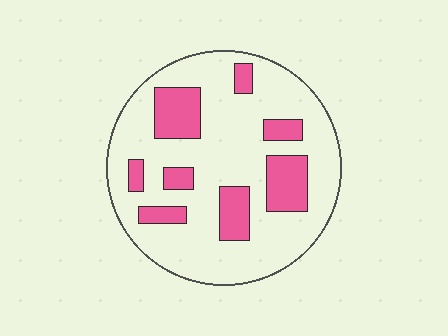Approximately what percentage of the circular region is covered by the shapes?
Approximately 25%.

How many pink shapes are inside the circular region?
8.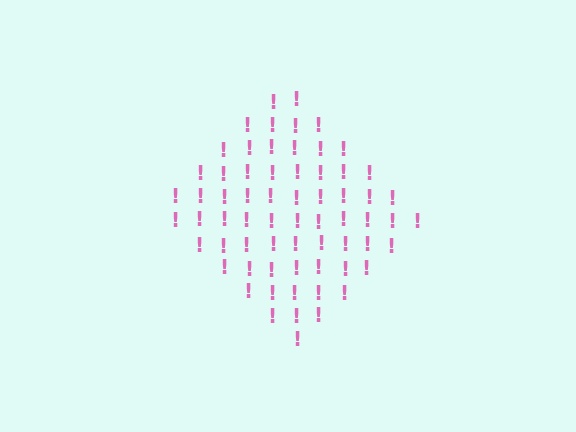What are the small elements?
The small elements are exclamation marks.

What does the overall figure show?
The overall figure shows a diamond.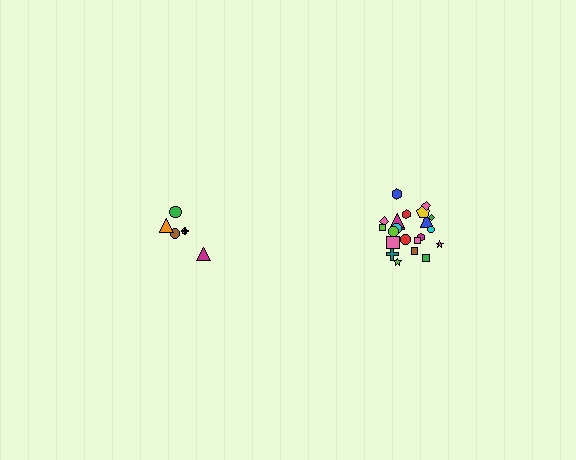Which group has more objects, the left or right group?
The right group.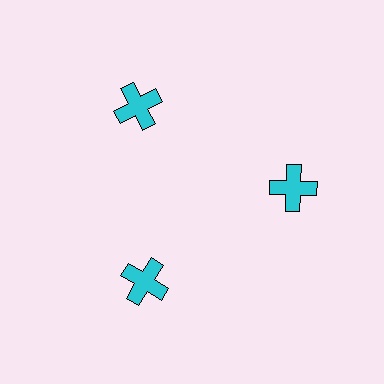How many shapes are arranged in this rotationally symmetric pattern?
There are 3 shapes, arranged in 3 groups of 1.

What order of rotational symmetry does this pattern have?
This pattern has 3-fold rotational symmetry.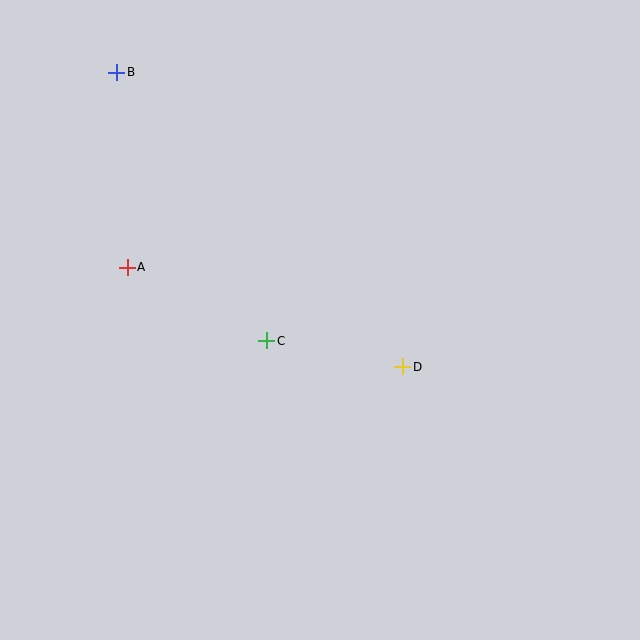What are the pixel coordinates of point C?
Point C is at (267, 341).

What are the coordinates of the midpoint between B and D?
The midpoint between B and D is at (260, 220).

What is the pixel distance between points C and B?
The distance between C and B is 307 pixels.